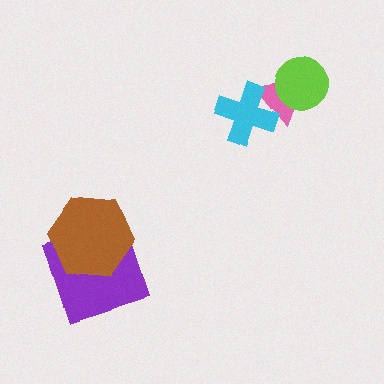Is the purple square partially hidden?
Yes, it is partially covered by another shape.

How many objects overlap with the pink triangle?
2 objects overlap with the pink triangle.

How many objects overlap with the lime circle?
1 object overlaps with the lime circle.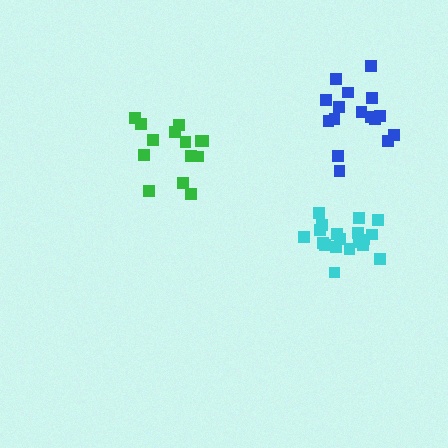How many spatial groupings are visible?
There are 3 spatial groupings.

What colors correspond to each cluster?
The clusters are colored: green, blue, cyan.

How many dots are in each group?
Group 1: 14 dots, Group 2: 16 dots, Group 3: 20 dots (50 total).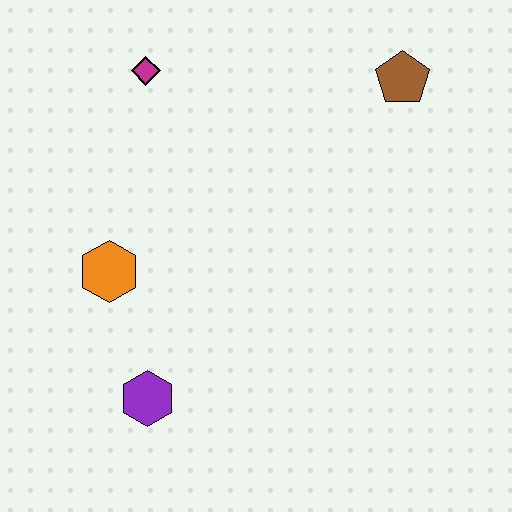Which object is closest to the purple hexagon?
The orange hexagon is closest to the purple hexagon.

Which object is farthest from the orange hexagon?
The brown pentagon is farthest from the orange hexagon.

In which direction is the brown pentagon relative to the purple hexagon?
The brown pentagon is above the purple hexagon.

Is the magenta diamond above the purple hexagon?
Yes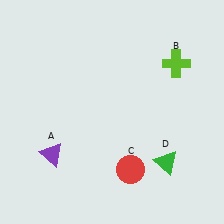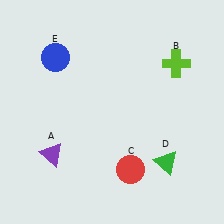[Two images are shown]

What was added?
A blue circle (E) was added in Image 2.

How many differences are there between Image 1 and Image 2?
There is 1 difference between the two images.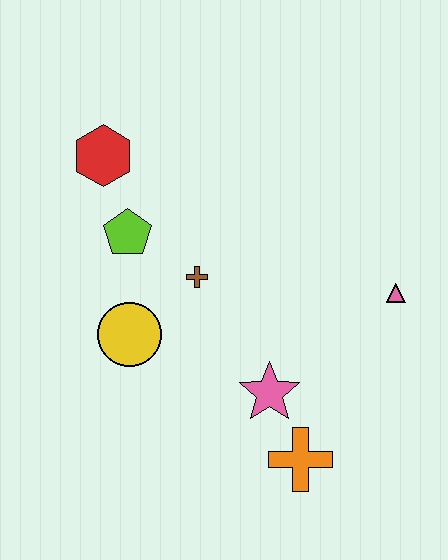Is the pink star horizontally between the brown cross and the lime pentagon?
No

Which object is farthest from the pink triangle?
The red hexagon is farthest from the pink triangle.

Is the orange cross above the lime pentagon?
No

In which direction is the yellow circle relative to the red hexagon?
The yellow circle is below the red hexagon.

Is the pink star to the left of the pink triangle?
Yes